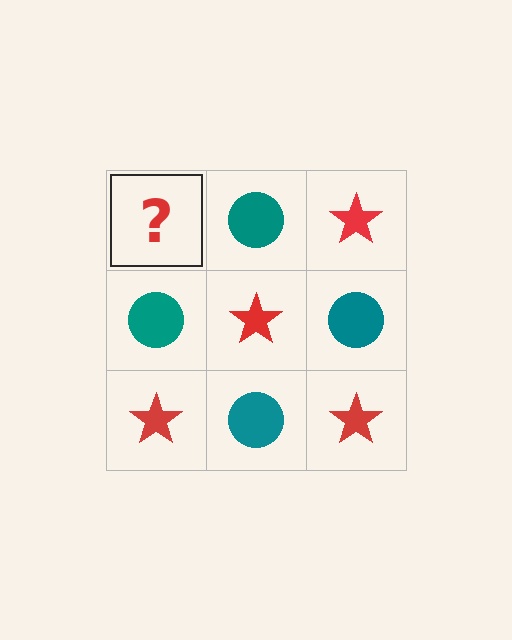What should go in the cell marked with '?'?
The missing cell should contain a red star.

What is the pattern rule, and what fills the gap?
The rule is that it alternates red star and teal circle in a checkerboard pattern. The gap should be filled with a red star.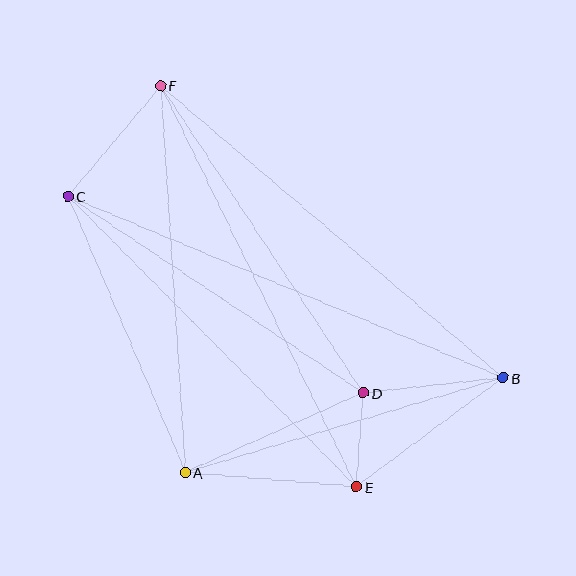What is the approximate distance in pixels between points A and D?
The distance between A and D is approximately 195 pixels.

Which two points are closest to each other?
Points D and E are closest to each other.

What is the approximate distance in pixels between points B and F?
The distance between B and F is approximately 450 pixels.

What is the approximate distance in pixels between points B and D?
The distance between B and D is approximately 141 pixels.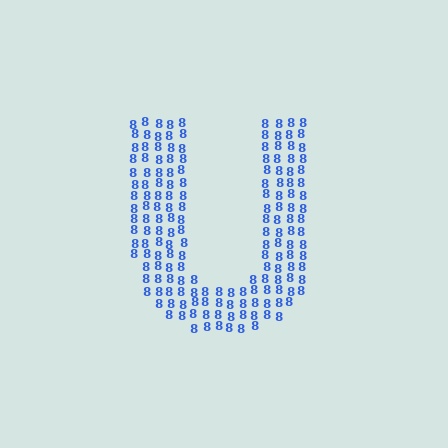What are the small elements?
The small elements are digit 8's.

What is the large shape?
The large shape is the letter U.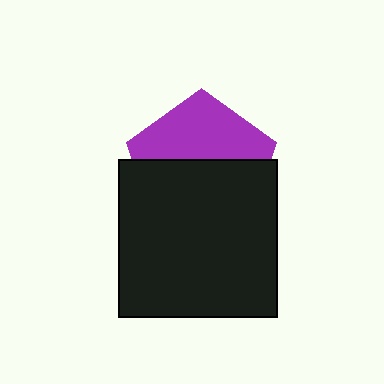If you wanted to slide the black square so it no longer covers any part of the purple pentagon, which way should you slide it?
Slide it down — that is the most direct way to separate the two shapes.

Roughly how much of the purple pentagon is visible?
A small part of it is visible (roughly 44%).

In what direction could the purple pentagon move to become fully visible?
The purple pentagon could move up. That would shift it out from behind the black square entirely.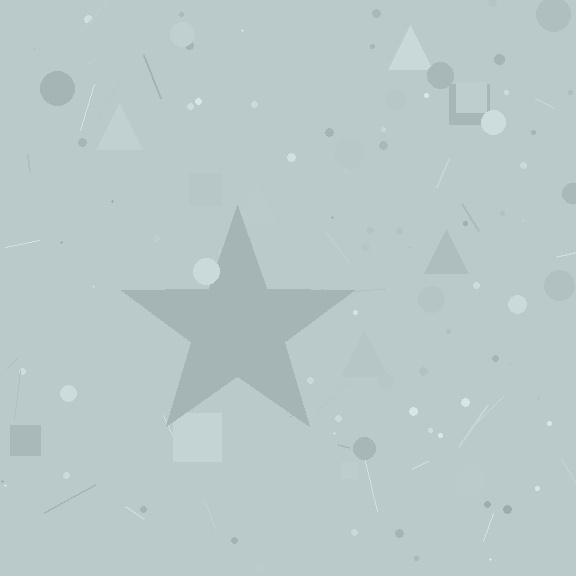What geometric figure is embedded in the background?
A star is embedded in the background.